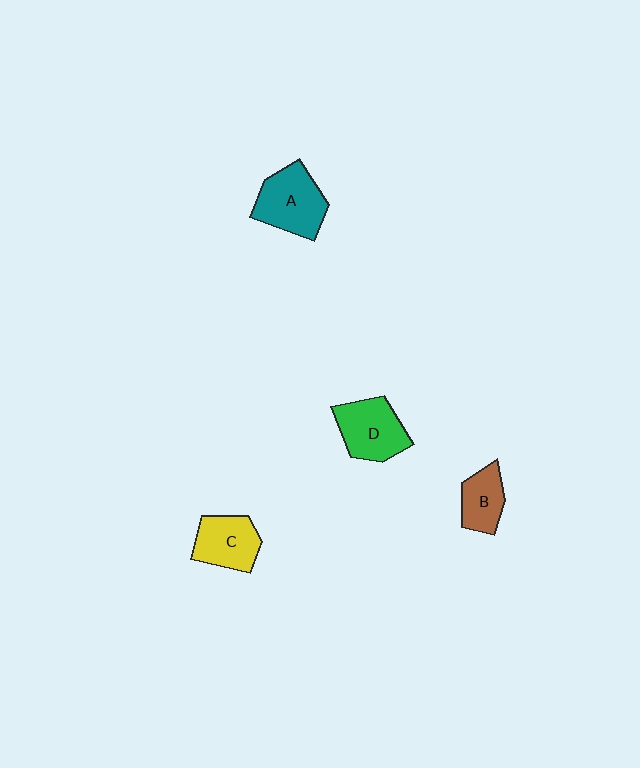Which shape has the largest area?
Shape A (teal).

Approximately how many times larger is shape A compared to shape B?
Approximately 1.6 times.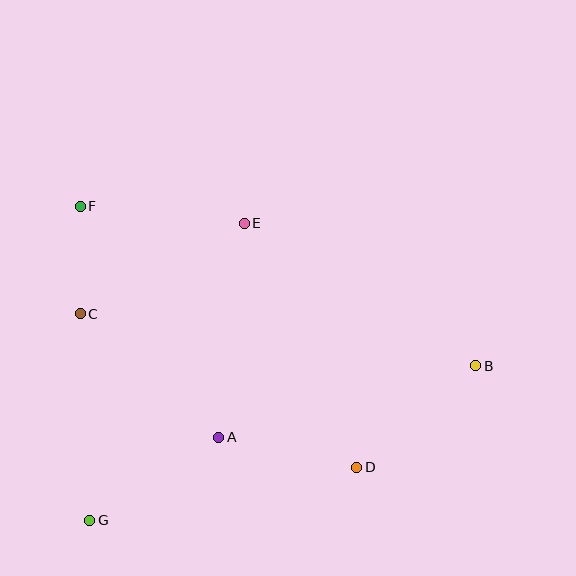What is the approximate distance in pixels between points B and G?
The distance between B and G is approximately 416 pixels.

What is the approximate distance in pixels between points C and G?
The distance between C and G is approximately 207 pixels.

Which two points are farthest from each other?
Points B and F are farthest from each other.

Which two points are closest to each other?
Points C and F are closest to each other.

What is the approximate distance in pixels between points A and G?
The distance between A and G is approximately 154 pixels.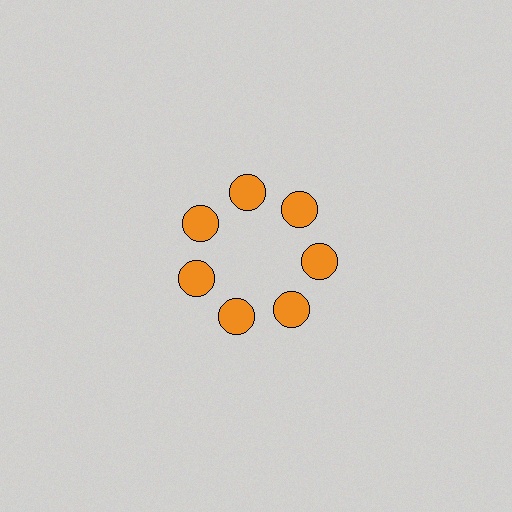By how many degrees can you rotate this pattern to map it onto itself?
The pattern maps onto itself every 51 degrees of rotation.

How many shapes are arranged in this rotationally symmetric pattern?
There are 7 shapes, arranged in 7 groups of 1.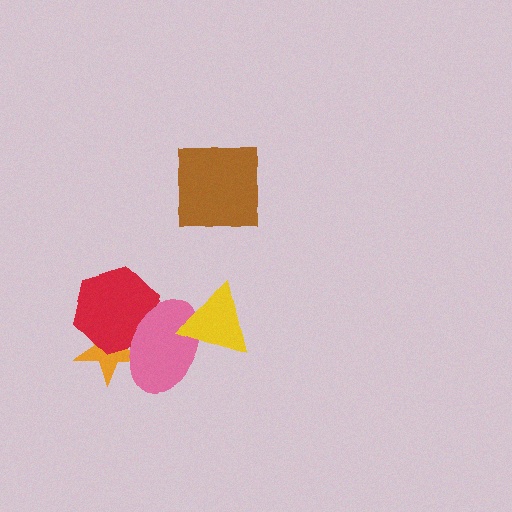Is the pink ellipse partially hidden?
Yes, it is partially covered by another shape.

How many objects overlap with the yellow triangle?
1 object overlaps with the yellow triangle.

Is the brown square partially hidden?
No, no other shape covers it.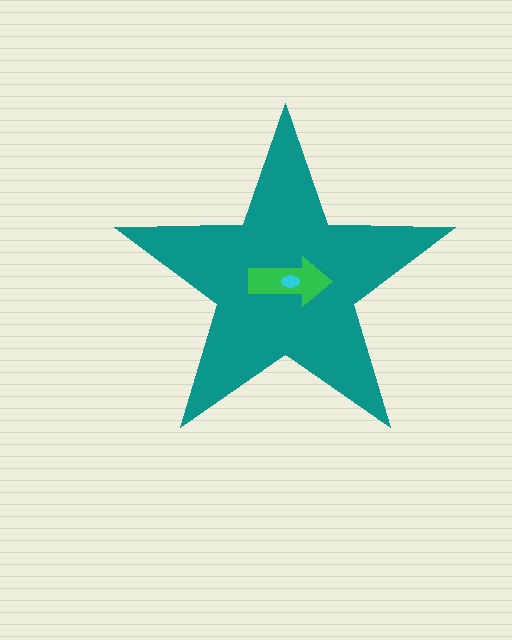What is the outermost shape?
The teal star.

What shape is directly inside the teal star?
The green arrow.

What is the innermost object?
The cyan ellipse.